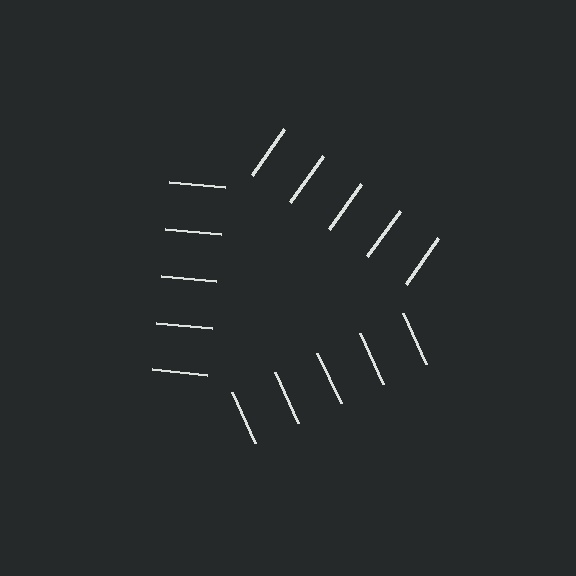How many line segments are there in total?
15 — 5 along each of the 3 edges.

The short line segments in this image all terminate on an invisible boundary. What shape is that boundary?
An illusory triangle — the line segments terminate on its edges but no continuous stroke is drawn.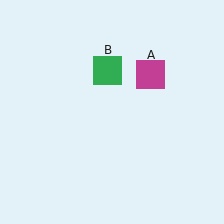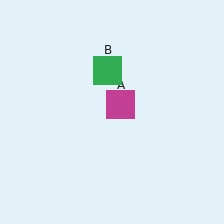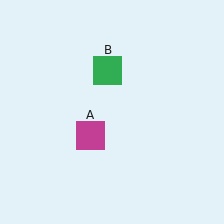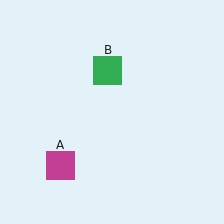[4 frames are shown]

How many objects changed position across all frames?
1 object changed position: magenta square (object A).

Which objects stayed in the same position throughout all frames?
Green square (object B) remained stationary.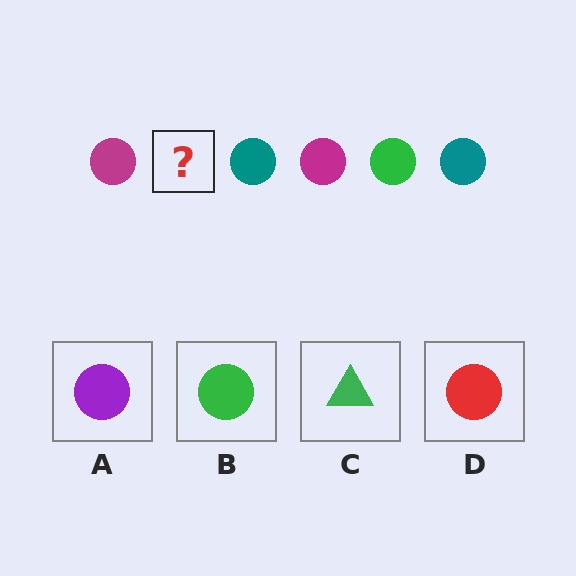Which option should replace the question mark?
Option B.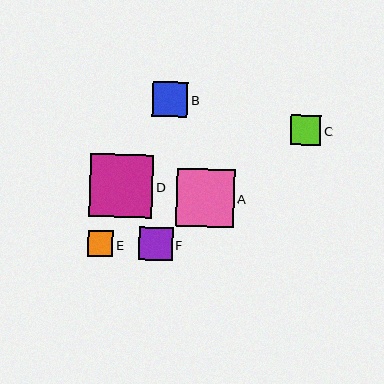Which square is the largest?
Square D is the largest with a size of approximately 63 pixels.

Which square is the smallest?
Square E is the smallest with a size of approximately 26 pixels.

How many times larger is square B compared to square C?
Square B is approximately 1.2 times the size of square C.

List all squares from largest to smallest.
From largest to smallest: D, A, B, F, C, E.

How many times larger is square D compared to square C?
Square D is approximately 2.1 times the size of square C.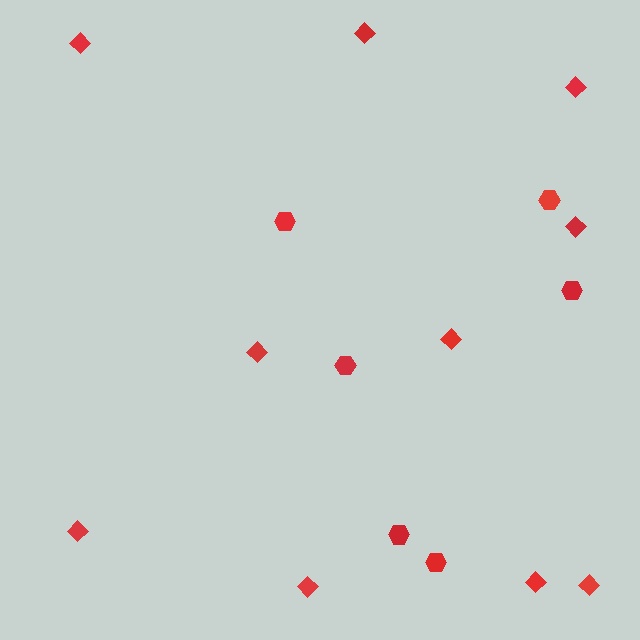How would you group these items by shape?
There are 2 groups: one group of diamonds (10) and one group of hexagons (6).